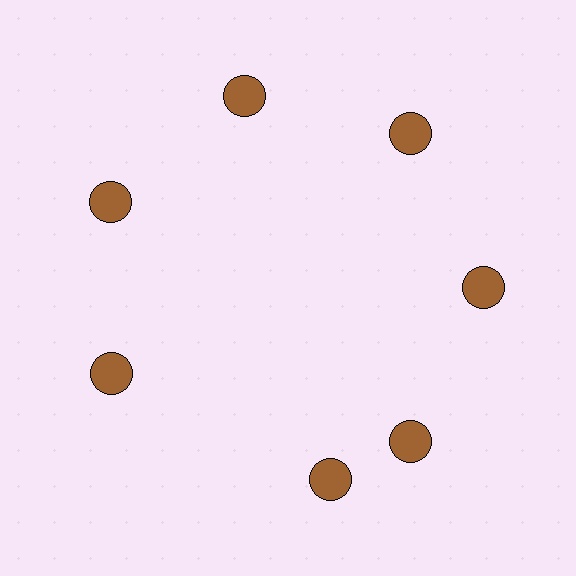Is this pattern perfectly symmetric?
No. The 7 brown circles are arranged in a ring, but one element near the 6 o'clock position is rotated out of alignment along the ring, breaking the 7-fold rotational symmetry.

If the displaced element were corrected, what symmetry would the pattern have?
It would have 7-fold rotational symmetry — the pattern would map onto itself every 51 degrees.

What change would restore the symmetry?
The symmetry would be restored by rotating it back into even spacing with its neighbors so that all 7 circles sit at equal angles and equal distance from the center.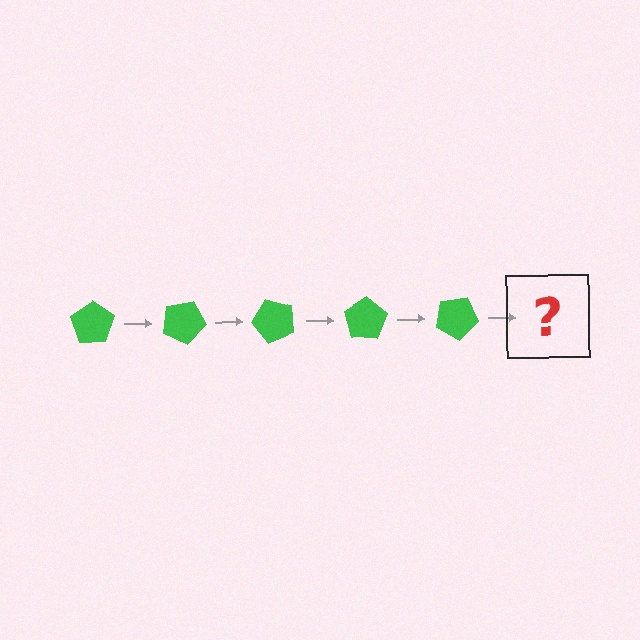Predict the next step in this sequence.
The next step is a green pentagon rotated 125 degrees.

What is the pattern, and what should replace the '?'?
The pattern is that the pentagon rotates 25 degrees each step. The '?' should be a green pentagon rotated 125 degrees.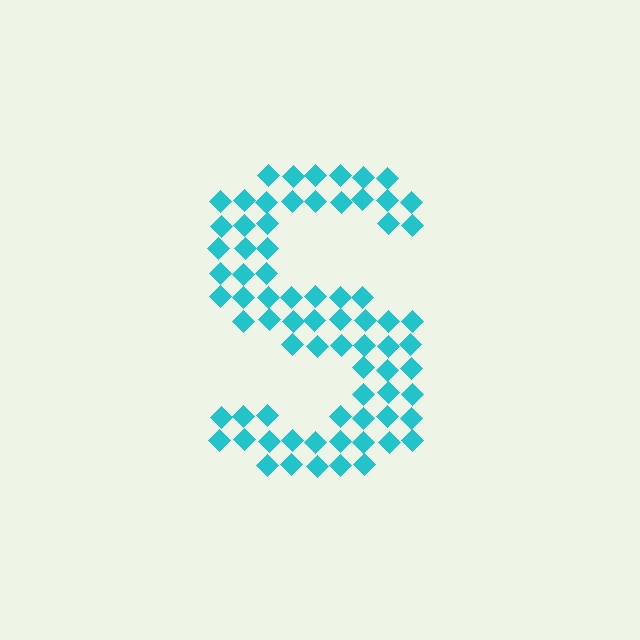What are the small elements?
The small elements are diamonds.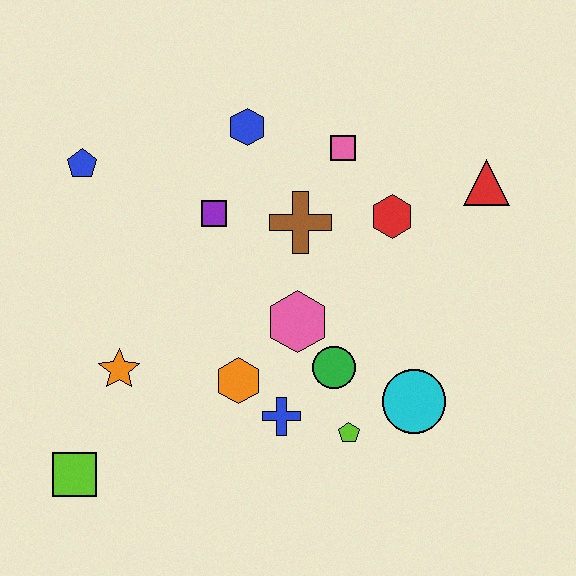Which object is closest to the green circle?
The pink hexagon is closest to the green circle.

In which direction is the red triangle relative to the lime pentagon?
The red triangle is above the lime pentagon.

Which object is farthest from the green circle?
The blue pentagon is farthest from the green circle.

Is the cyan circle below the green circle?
Yes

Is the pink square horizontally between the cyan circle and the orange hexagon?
Yes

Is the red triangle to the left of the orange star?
No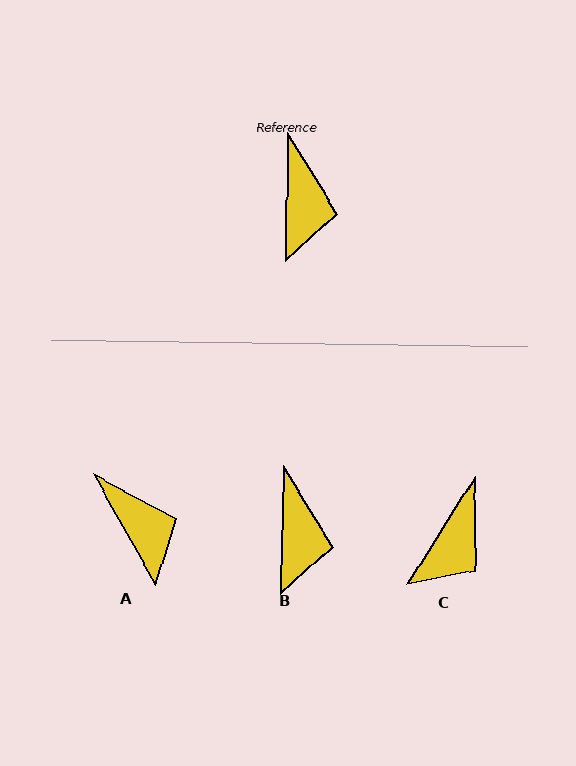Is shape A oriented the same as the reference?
No, it is off by about 31 degrees.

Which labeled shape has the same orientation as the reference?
B.